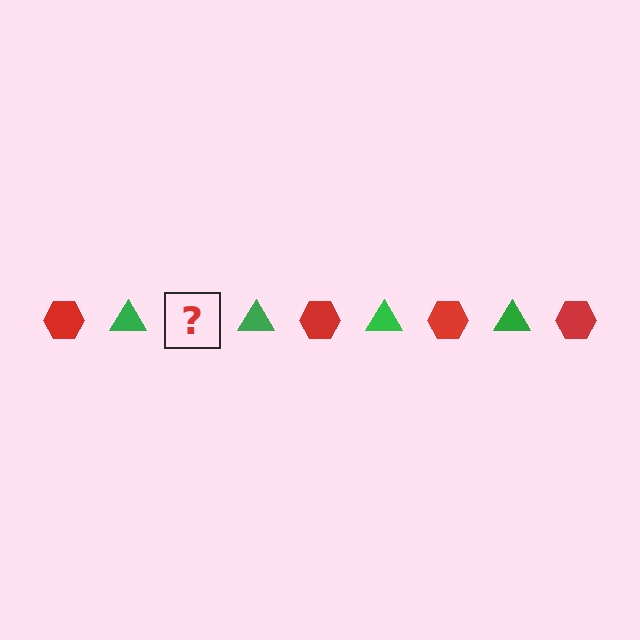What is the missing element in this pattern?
The missing element is a red hexagon.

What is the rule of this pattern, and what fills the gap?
The rule is that the pattern alternates between red hexagon and green triangle. The gap should be filled with a red hexagon.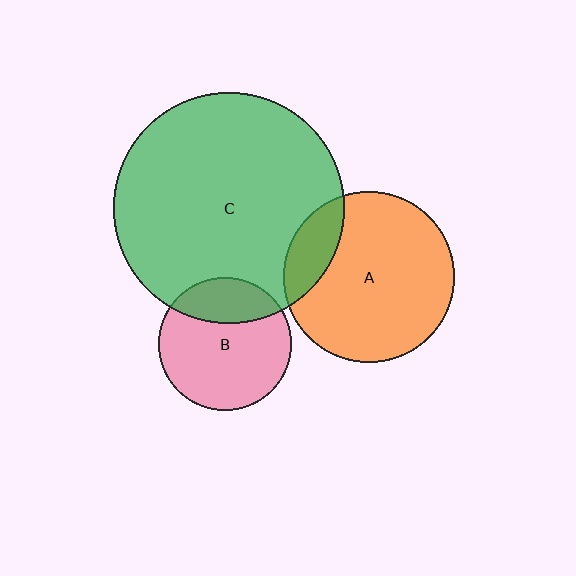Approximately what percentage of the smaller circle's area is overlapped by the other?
Approximately 15%.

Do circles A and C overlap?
Yes.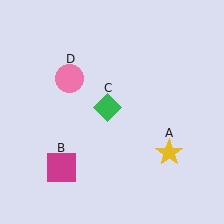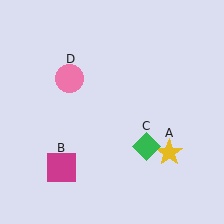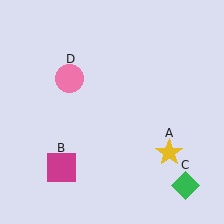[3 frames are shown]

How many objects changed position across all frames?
1 object changed position: green diamond (object C).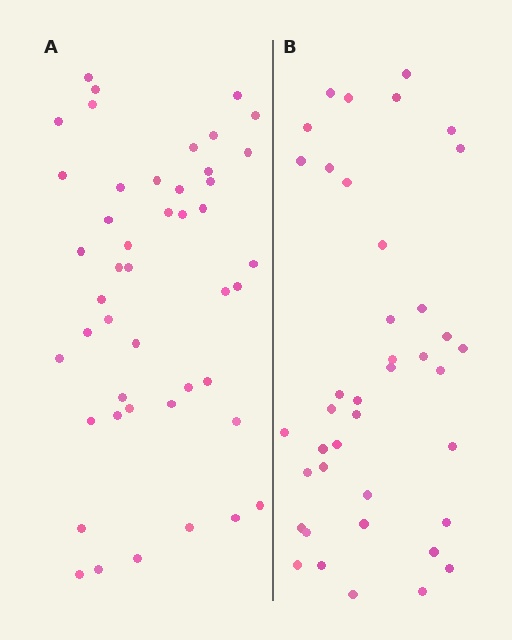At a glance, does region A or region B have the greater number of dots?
Region A (the left region) has more dots.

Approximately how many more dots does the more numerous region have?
Region A has about 6 more dots than region B.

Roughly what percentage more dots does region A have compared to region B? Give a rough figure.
About 15% more.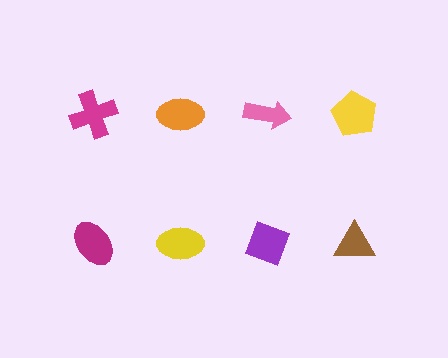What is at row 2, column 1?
A magenta ellipse.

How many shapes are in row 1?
4 shapes.